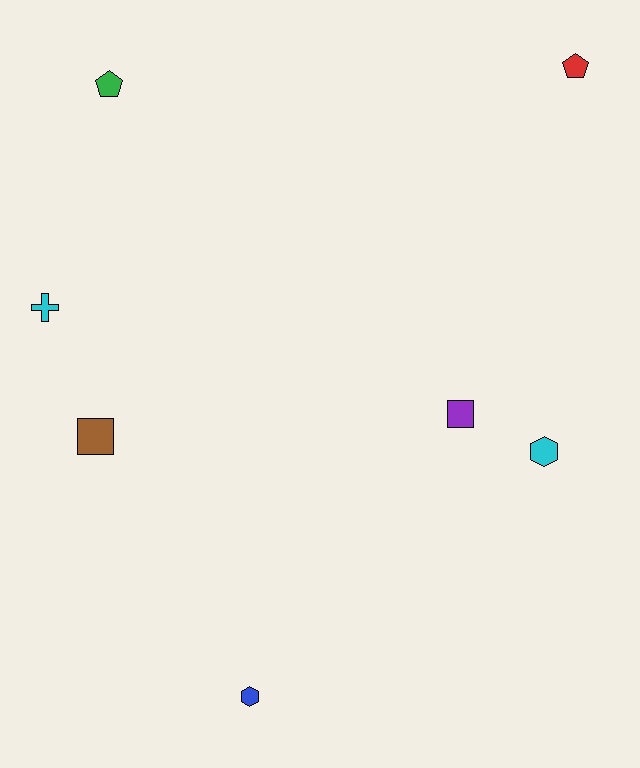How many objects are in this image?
There are 7 objects.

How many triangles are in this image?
There are no triangles.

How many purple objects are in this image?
There is 1 purple object.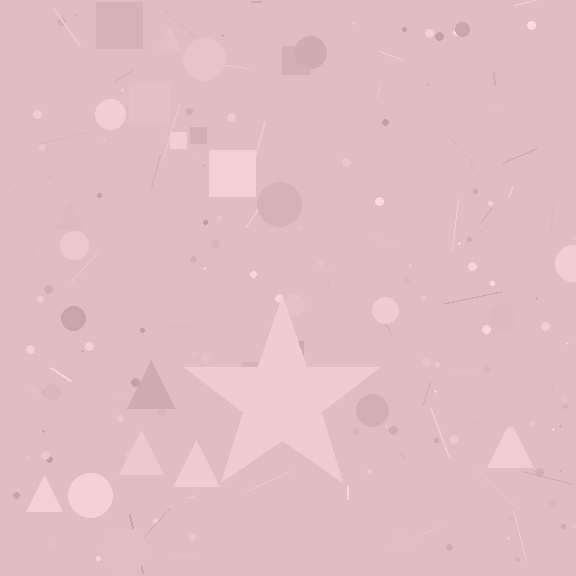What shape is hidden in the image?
A star is hidden in the image.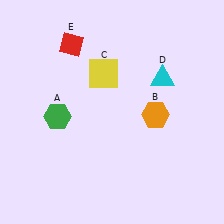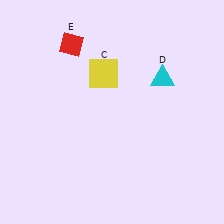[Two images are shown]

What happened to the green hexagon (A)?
The green hexagon (A) was removed in Image 2. It was in the bottom-left area of Image 1.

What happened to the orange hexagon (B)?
The orange hexagon (B) was removed in Image 2. It was in the bottom-right area of Image 1.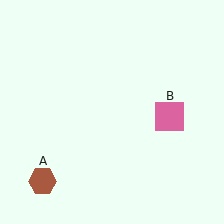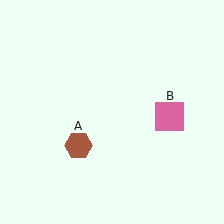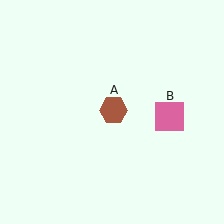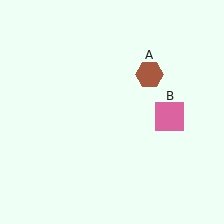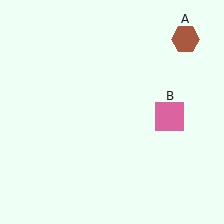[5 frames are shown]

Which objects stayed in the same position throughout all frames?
Pink square (object B) remained stationary.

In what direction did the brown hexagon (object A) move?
The brown hexagon (object A) moved up and to the right.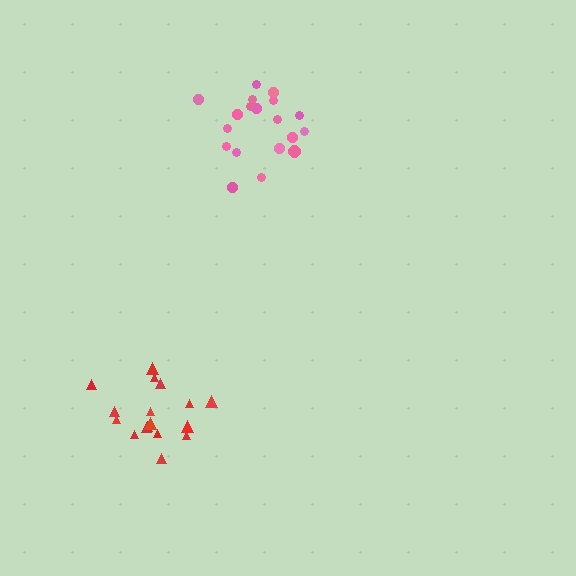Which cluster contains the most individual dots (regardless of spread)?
Pink (19).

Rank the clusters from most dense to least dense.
pink, red.